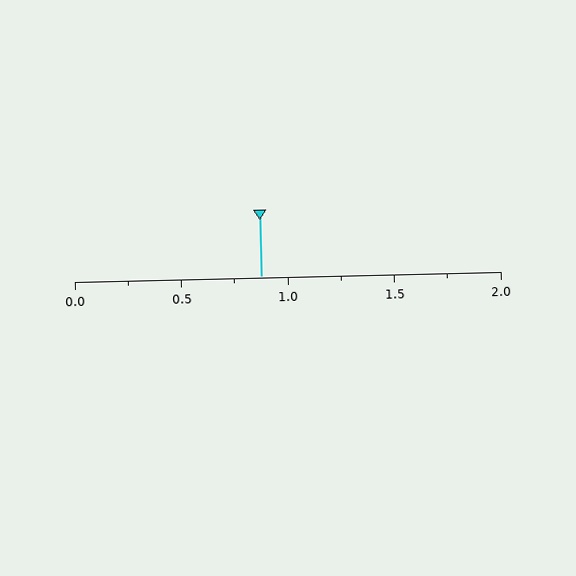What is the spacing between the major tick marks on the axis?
The major ticks are spaced 0.5 apart.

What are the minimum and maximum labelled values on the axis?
The axis runs from 0.0 to 2.0.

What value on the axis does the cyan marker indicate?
The marker indicates approximately 0.88.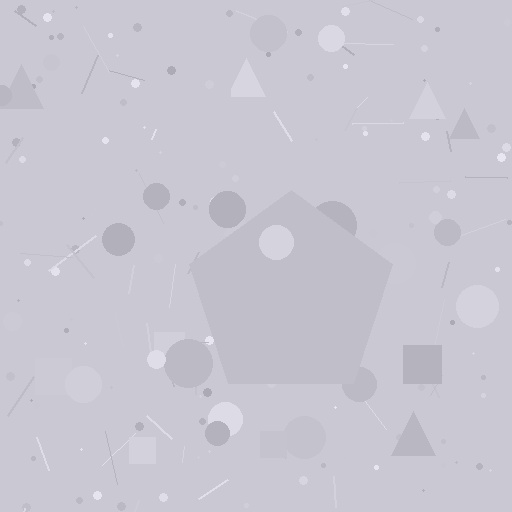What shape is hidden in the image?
A pentagon is hidden in the image.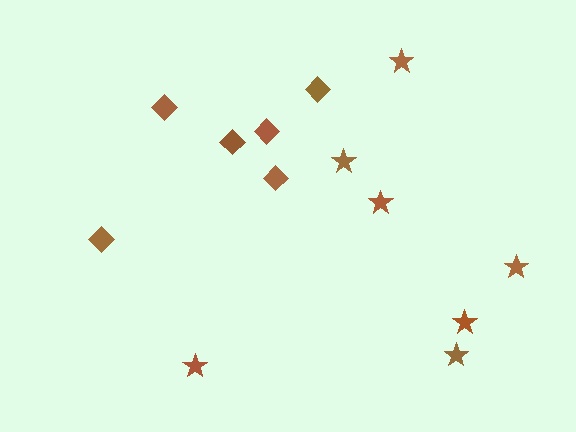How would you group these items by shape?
There are 2 groups: one group of stars (7) and one group of diamonds (6).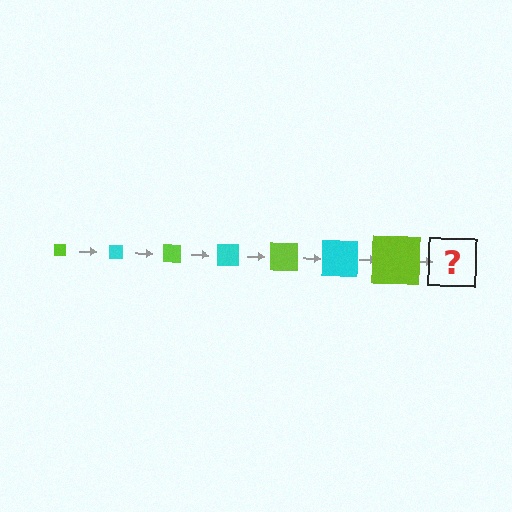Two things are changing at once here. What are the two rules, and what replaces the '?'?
The two rules are that the square grows larger each step and the color cycles through lime and cyan. The '?' should be a cyan square, larger than the previous one.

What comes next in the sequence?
The next element should be a cyan square, larger than the previous one.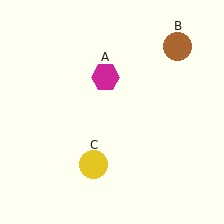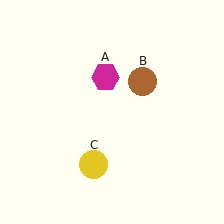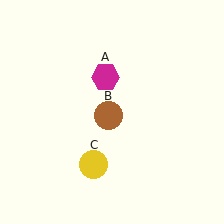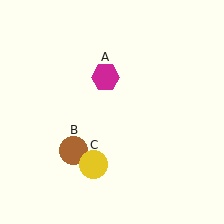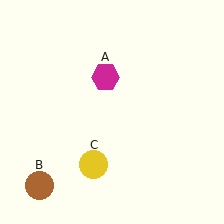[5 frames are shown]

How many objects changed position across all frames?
1 object changed position: brown circle (object B).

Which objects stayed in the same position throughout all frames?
Magenta hexagon (object A) and yellow circle (object C) remained stationary.